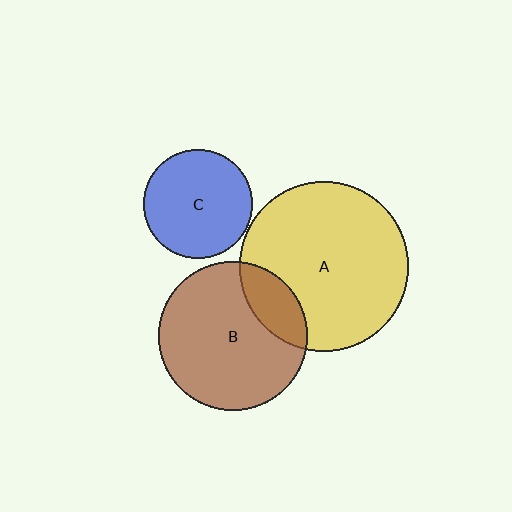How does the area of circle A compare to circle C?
Approximately 2.4 times.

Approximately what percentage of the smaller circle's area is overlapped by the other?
Approximately 20%.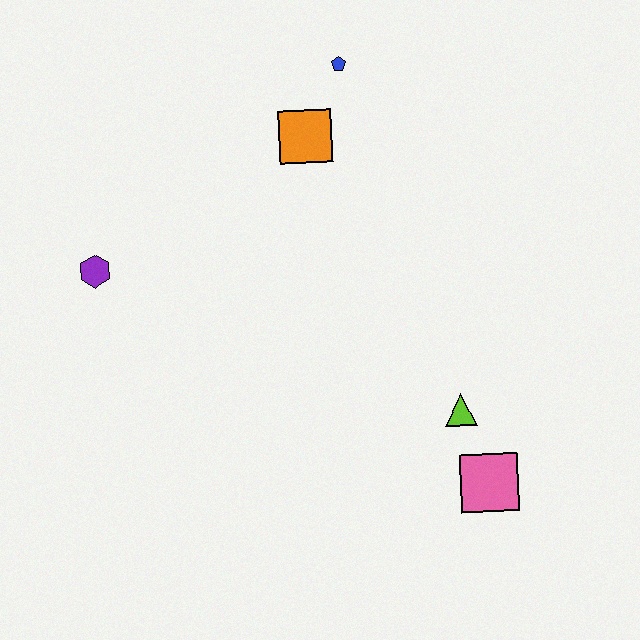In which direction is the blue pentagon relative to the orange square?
The blue pentagon is above the orange square.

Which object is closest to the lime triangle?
The pink square is closest to the lime triangle.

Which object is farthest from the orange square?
The pink square is farthest from the orange square.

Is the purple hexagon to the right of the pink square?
No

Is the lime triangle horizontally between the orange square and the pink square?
Yes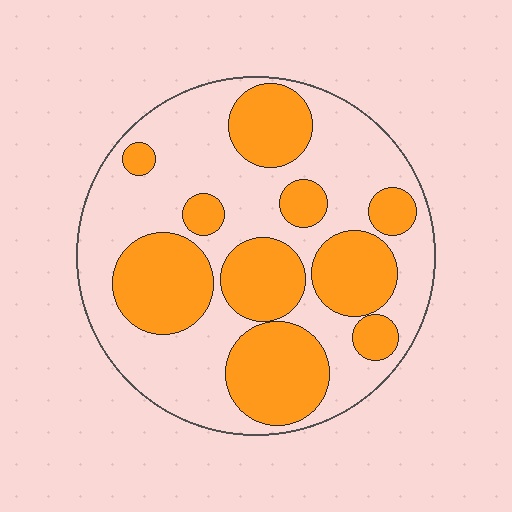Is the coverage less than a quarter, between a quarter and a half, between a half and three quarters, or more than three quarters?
Between a quarter and a half.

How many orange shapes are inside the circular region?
10.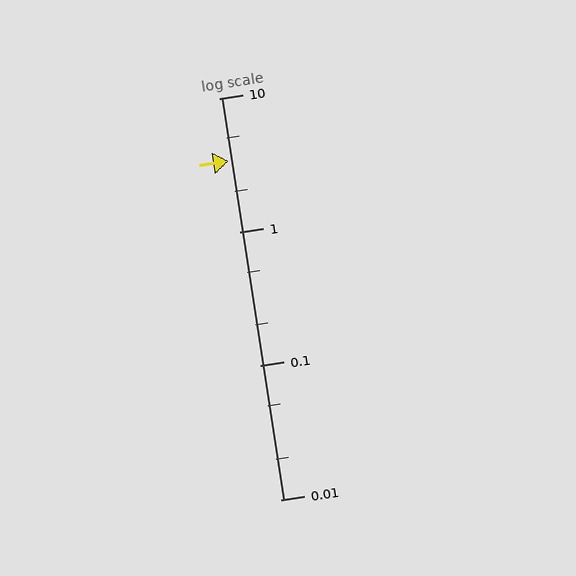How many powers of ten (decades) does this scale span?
The scale spans 3 decades, from 0.01 to 10.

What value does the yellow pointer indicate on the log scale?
The pointer indicates approximately 3.4.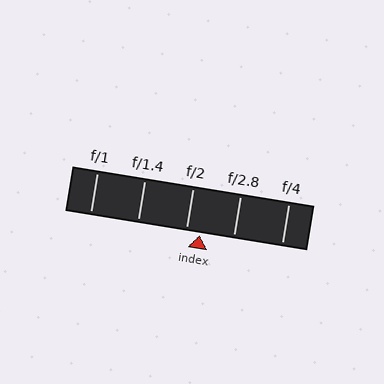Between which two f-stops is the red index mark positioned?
The index mark is between f/2 and f/2.8.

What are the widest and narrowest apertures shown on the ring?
The widest aperture shown is f/1 and the narrowest is f/4.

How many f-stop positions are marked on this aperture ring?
There are 5 f-stop positions marked.